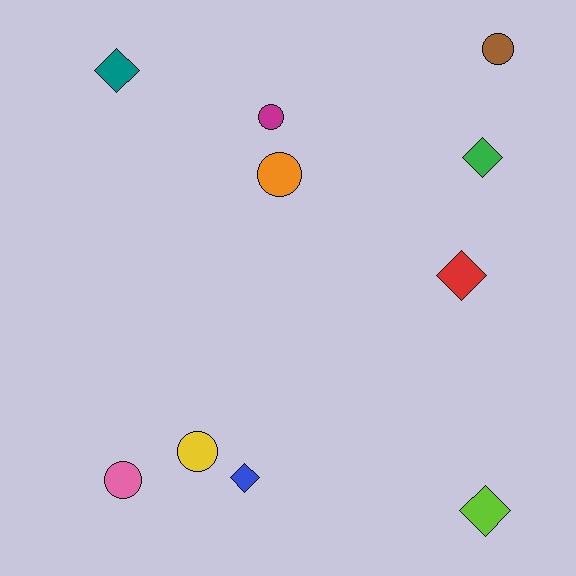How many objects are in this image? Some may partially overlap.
There are 10 objects.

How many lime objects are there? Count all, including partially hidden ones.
There is 1 lime object.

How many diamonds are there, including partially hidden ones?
There are 5 diamonds.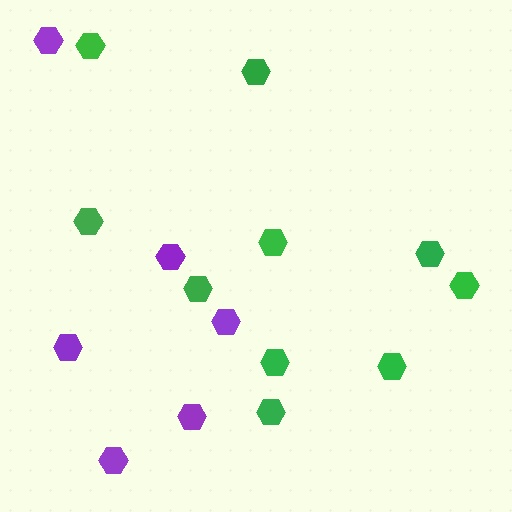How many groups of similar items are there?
There are 2 groups: one group of green hexagons (10) and one group of purple hexagons (6).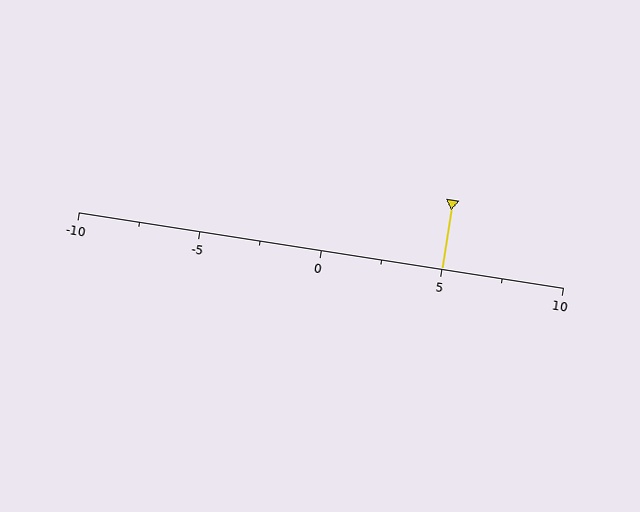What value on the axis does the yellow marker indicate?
The marker indicates approximately 5.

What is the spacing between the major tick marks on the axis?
The major ticks are spaced 5 apart.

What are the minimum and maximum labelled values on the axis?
The axis runs from -10 to 10.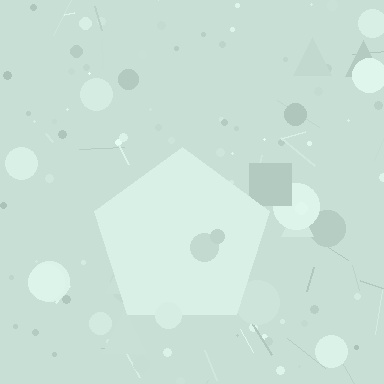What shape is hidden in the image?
A pentagon is hidden in the image.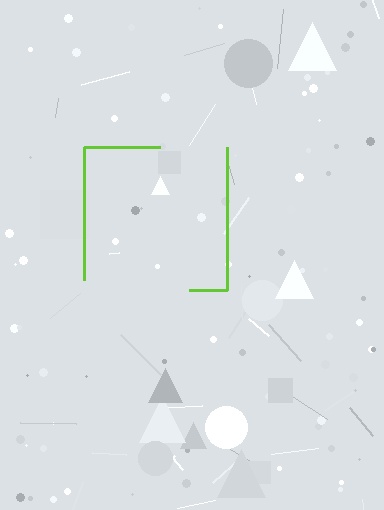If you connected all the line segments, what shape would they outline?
They would outline a square.